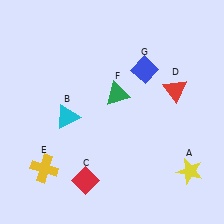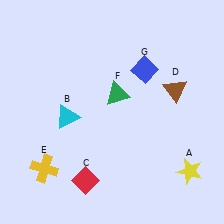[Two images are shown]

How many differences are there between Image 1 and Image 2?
There is 1 difference between the two images.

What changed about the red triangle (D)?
In Image 1, D is red. In Image 2, it changed to brown.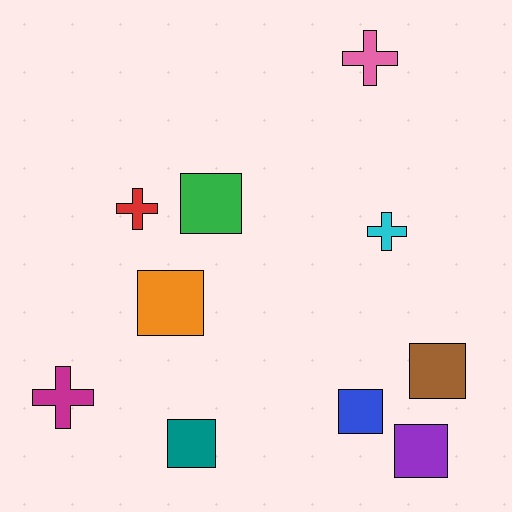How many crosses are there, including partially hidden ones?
There are 4 crosses.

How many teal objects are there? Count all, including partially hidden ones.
There is 1 teal object.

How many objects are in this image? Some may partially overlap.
There are 10 objects.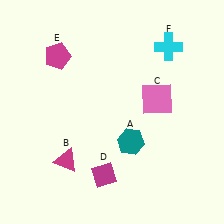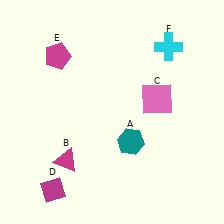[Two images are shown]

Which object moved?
The magenta diamond (D) moved left.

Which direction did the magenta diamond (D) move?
The magenta diamond (D) moved left.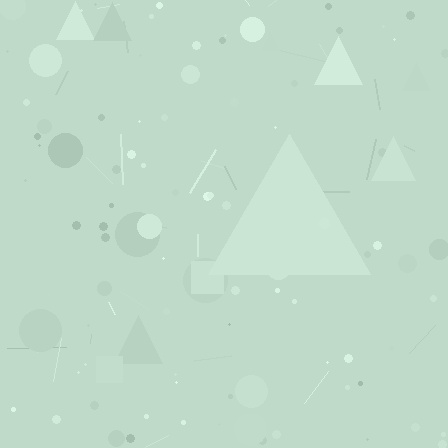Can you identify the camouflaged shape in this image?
The camouflaged shape is a triangle.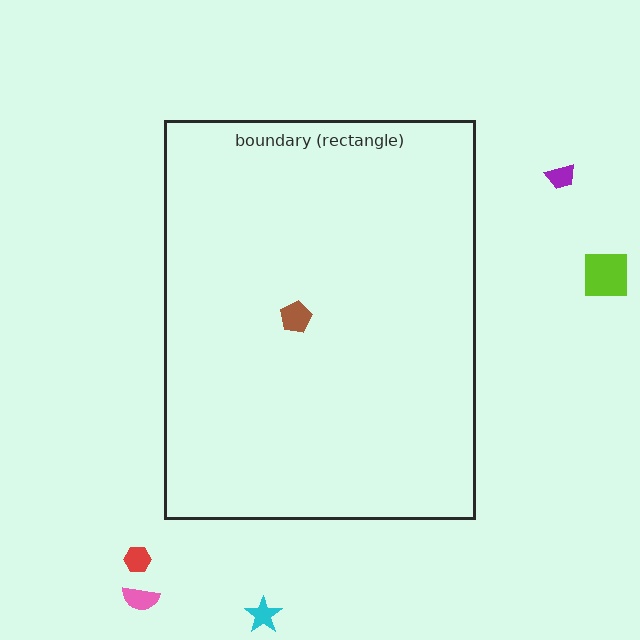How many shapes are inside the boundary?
1 inside, 5 outside.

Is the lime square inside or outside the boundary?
Outside.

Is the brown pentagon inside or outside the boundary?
Inside.